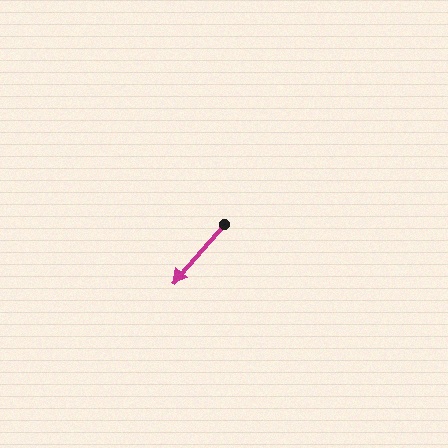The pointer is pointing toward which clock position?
Roughly 7 o'clock.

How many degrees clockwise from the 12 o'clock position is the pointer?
Approximately 221 degrees.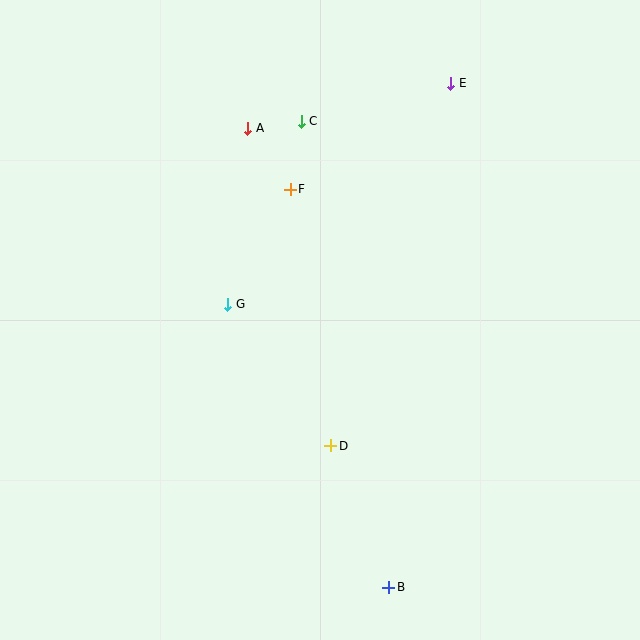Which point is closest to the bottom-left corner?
Point D is closest to the bottom-left corner.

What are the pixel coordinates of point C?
Point C is at (301, 122).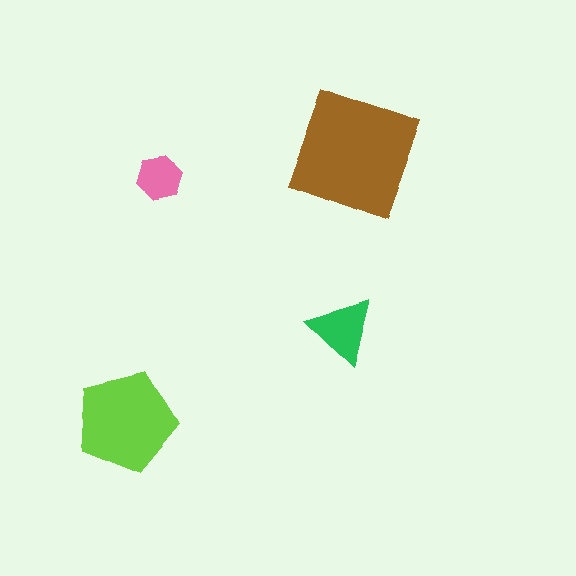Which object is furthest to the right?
The brown square is rightmost.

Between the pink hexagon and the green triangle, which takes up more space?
The green triangle.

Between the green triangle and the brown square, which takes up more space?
The brown square.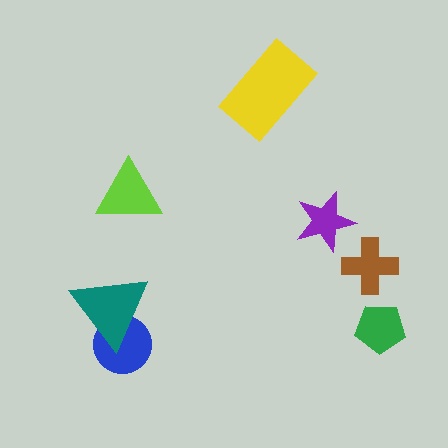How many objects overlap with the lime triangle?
0 objects overlap with the lime triangle.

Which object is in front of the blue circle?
The teal triangle is in front of the blue circle.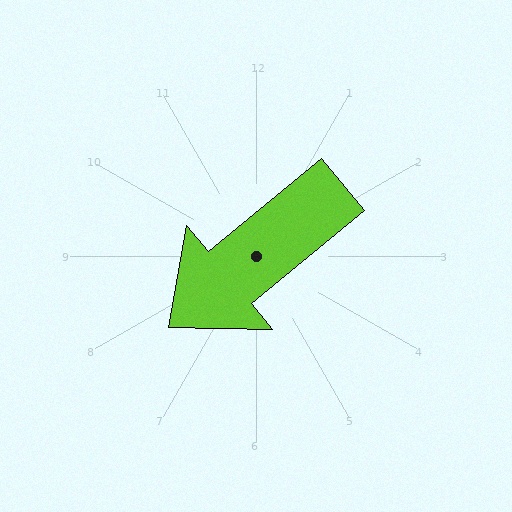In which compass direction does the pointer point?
Southwest.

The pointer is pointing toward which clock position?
Roughly 8 o'clock.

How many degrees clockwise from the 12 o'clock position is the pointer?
Approximately 230 degrees.